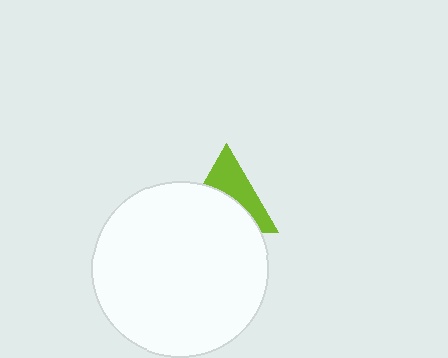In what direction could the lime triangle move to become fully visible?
The lime triangle could move up. That would shift it out from behind the white circle entirely.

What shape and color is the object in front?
The object in front is a white circle.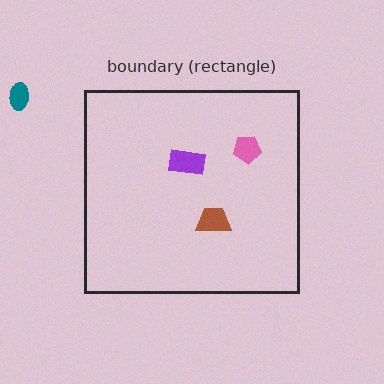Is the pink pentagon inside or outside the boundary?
Inside.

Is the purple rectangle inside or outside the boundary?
Inside.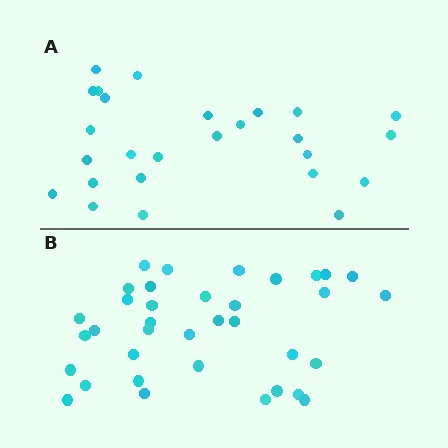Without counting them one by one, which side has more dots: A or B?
Region B (the bottom region) has more dots.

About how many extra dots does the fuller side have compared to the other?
Region B has roughly 10 or so more dots than region A.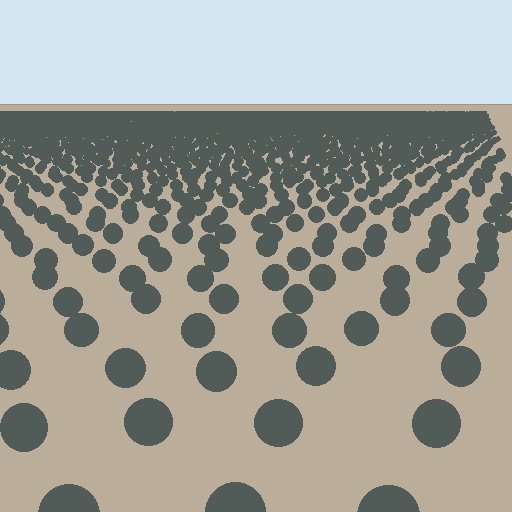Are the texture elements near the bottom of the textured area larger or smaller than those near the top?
Larger. Near the bottom, elements are closer to the viewer and appear at a bigger on-screen size.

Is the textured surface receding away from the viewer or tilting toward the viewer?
The surface is receding away from the viewer. Texture elements get smaller and denser toward the top.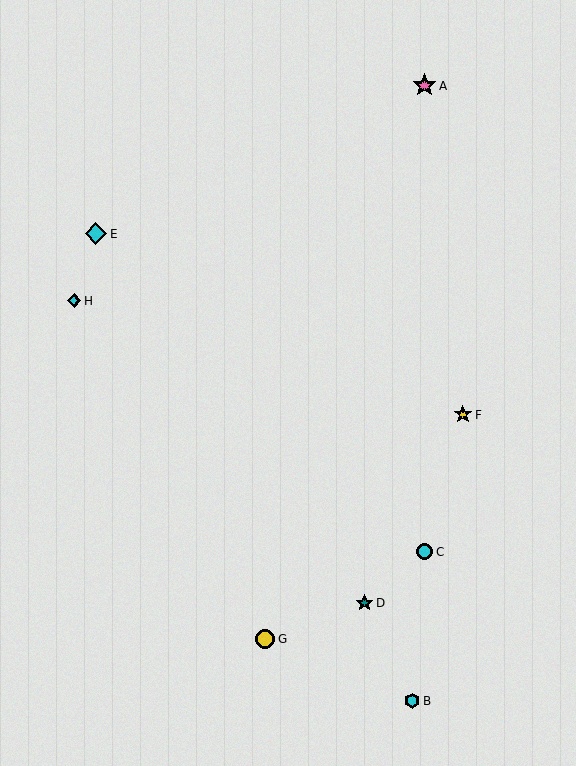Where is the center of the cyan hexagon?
The center of the cyan hexagon is at (412, 701).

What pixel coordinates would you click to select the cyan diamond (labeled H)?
Click at (74, 301) to select the cyan diamond H.